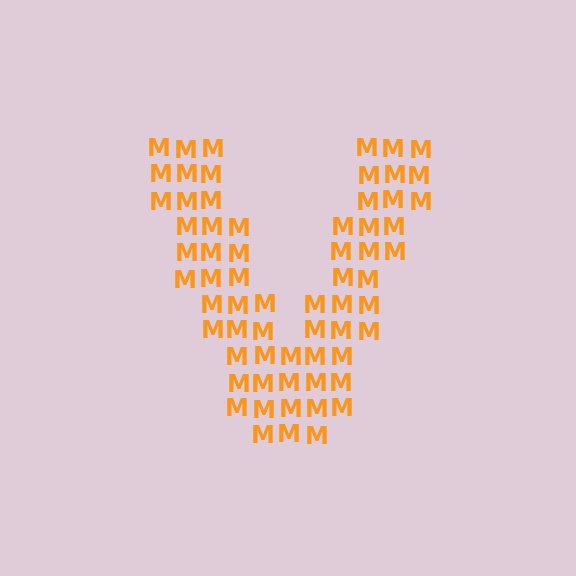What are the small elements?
The small elements are letter M's.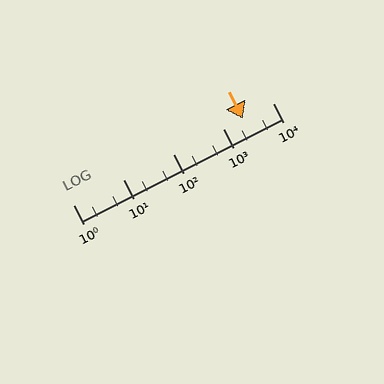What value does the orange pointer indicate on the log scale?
The pointer indicates approximately 2500.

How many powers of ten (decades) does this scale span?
The scale spans 4 decades, from 1 to 10000.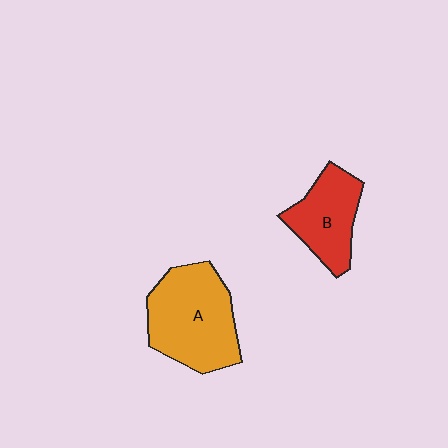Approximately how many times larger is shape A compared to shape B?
Approximately 1.5 times.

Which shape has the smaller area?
Shape B (red).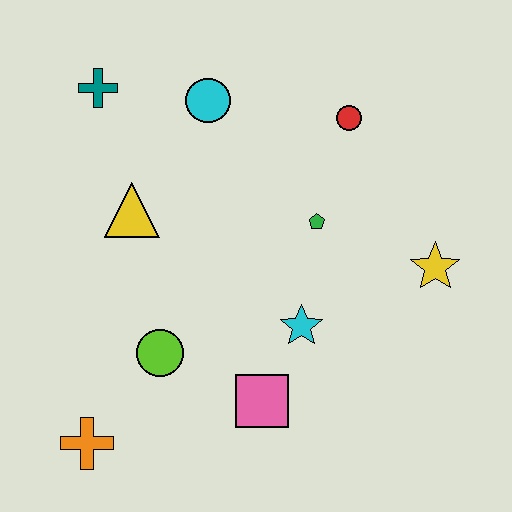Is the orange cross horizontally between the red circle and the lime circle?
No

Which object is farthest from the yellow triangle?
The yellow star is farthest from the yellow triangle.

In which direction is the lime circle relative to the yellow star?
The lime circle is to the left of the yellow star.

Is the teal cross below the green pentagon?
No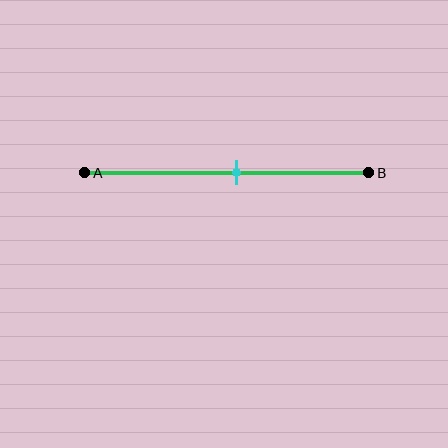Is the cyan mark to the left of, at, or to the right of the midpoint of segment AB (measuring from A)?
The cyan mark is to the right of the midpoint of segment AB.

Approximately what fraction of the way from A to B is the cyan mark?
The cyan mark is approximately 55% of the way from A to B.